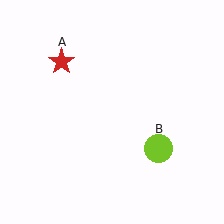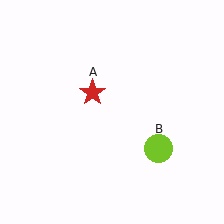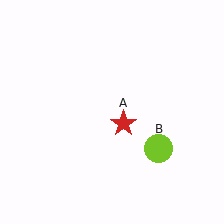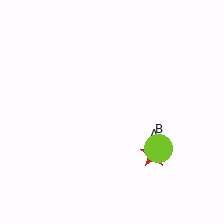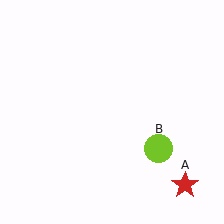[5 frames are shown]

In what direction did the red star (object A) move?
The red star (object A) moved down and to the right.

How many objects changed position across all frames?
1 object changed position: red star (object A).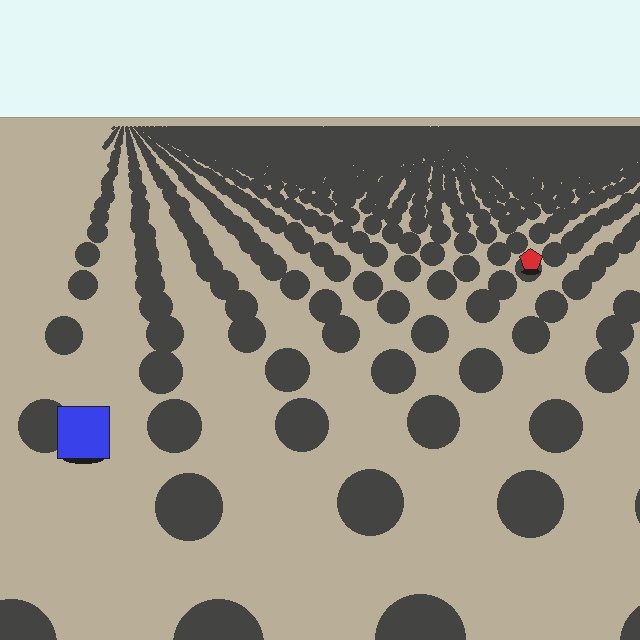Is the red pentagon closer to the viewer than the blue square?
No. The blue square is closer — you can tell from the texture gradient: the ground texture is coarser near it.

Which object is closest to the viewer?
The blue square is closest. The texture marks near it are larger and more spread out.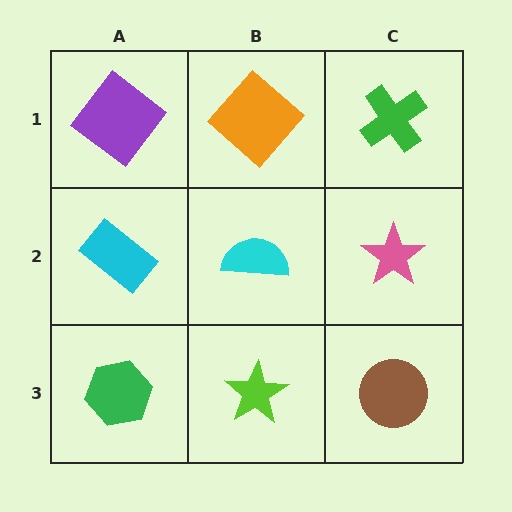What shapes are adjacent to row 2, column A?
A purple diamond (row 1, column A), a green hexagon (row 3, column A), a cyan semicircle (row 2, column B).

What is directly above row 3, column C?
A pink star.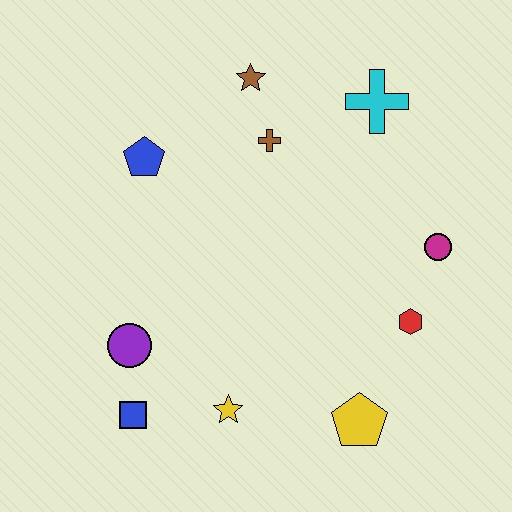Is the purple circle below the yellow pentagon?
No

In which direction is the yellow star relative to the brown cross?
The yellow star is below the brown cross.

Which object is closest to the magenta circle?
The red hexagon is closest to the magenta circle.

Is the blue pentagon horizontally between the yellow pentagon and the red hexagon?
No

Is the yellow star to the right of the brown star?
No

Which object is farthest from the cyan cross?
The blue square is farthest from the cyan cross.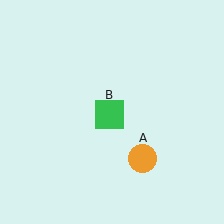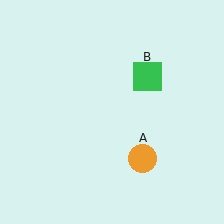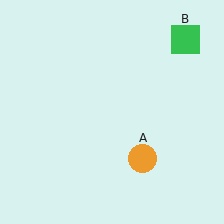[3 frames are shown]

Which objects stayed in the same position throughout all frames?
Orange circle (object A) remained stationary.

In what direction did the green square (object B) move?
The green square (object B) moved up and to the right.